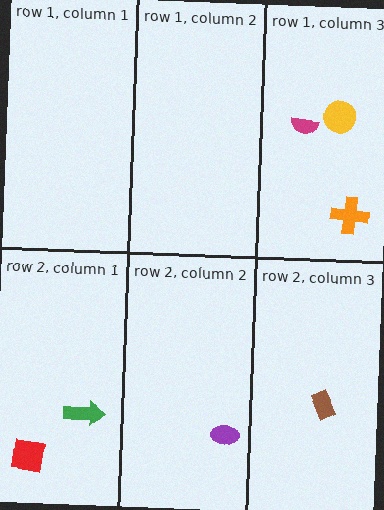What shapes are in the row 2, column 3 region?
The brown rectangle.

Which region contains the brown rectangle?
The row 2, column 3 region.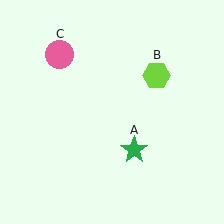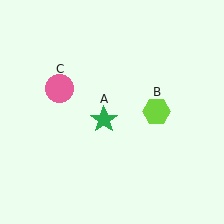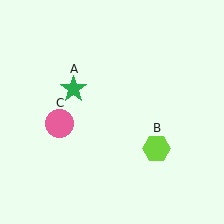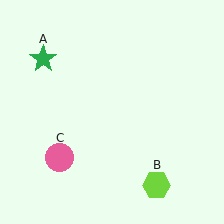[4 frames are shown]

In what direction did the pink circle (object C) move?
The pink circle (object C) moved down.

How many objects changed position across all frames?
3 objects changed position: green star (object A), lime hexagon (object B), pink circle (object C).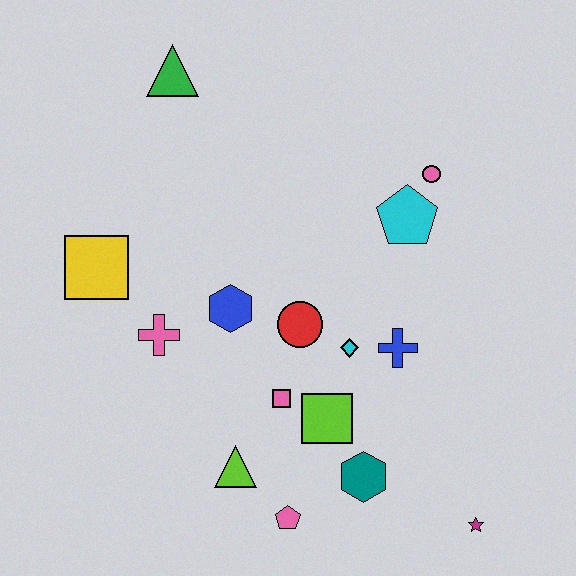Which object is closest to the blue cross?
The cyan diamond is closest to the blue cross.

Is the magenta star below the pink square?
Yes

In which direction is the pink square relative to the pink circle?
The pink square is below the pink circle.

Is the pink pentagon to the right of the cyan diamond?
No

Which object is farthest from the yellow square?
The magenta star is farthest from the yellow square.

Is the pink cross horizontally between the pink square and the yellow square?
Yes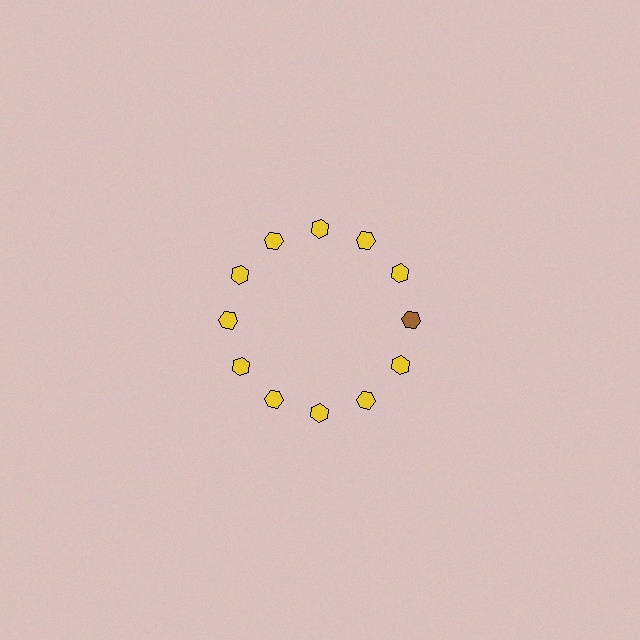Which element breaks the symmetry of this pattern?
The brown hexagon at roughly the 3 o'clock position breaks the symmetry. All other shapes are yellow hexagons.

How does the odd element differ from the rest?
It has a different color: brown instead of yellow.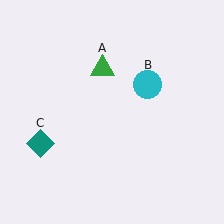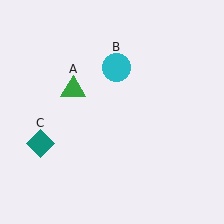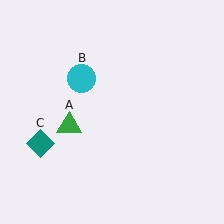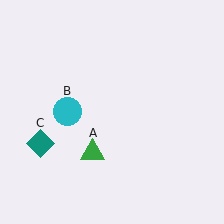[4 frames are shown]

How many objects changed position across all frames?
2 objects changed position: green triangle (object A), cyan circle (object B).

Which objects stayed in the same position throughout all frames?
Teal diamond (object C) remained stationary.